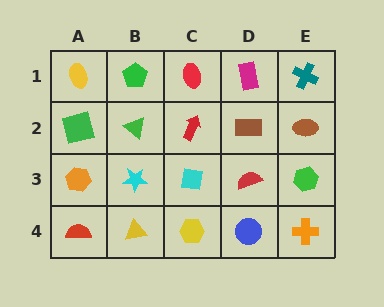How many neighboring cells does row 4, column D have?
3.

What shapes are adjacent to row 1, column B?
A green triangle (row 2, column B), a yellow ellipse (row 1, column A), a red ellipse (row 1, column C).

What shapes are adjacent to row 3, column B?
A green triangle (row 2, column B), a yellow triangle (row 4, column B), an orange hexagon (row 3, column A), a cyan square (row 3, column C).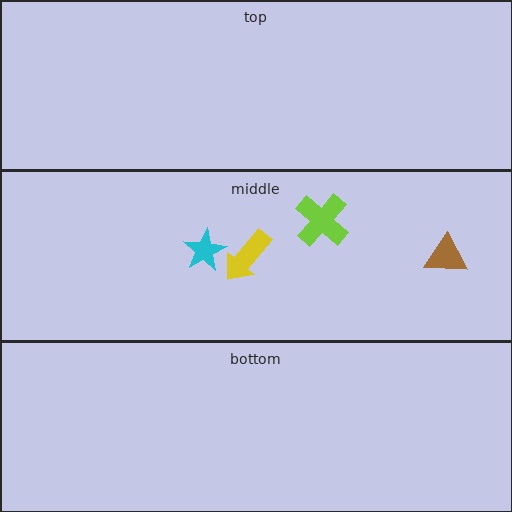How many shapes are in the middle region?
4.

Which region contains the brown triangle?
The middle region.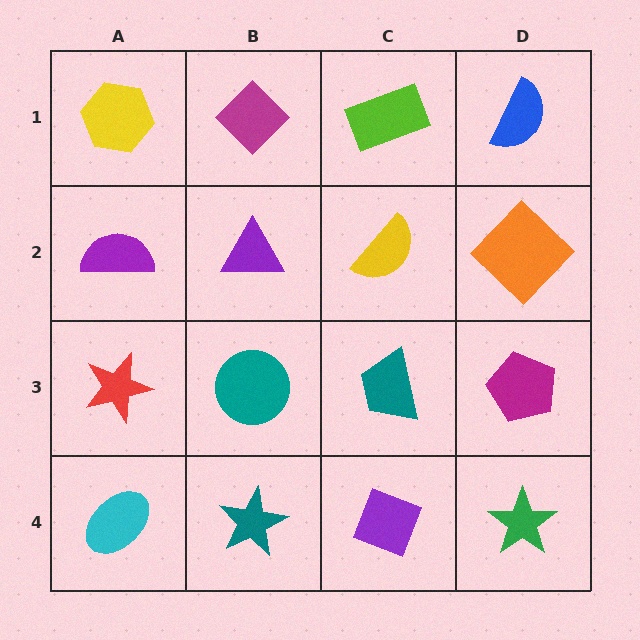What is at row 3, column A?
A red star.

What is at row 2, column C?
A yellow semicircle.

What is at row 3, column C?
A teal trapezoid.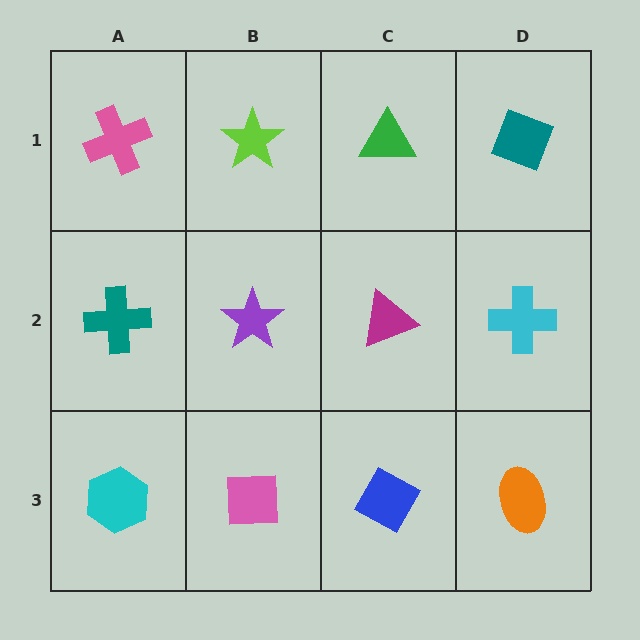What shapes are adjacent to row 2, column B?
A lime star (row 1, column B), a pink square (row 3, column B), a teal cross (row 2, column A), a magenta triangle (row 2, column C).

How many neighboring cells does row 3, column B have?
3.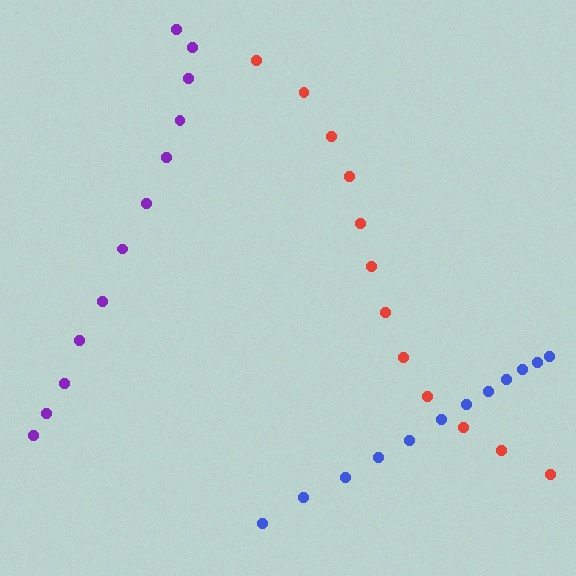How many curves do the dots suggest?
There are 3 distinct paths.